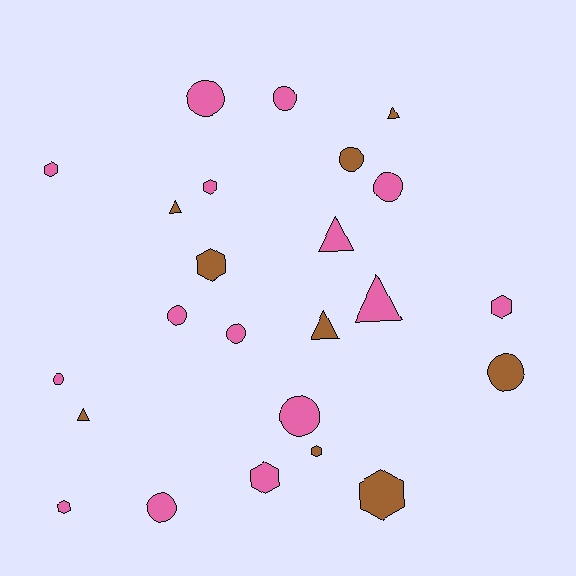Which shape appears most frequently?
Circle, with 10 objects.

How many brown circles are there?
There are 2 brown circles.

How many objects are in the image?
There are 24 objects.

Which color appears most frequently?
Pink, with 15 objects.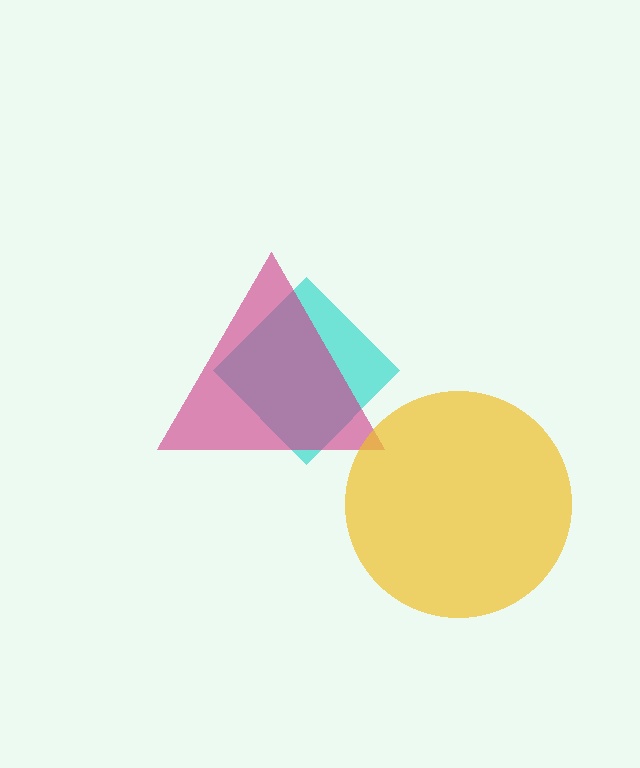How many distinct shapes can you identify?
There are 3 distinct shapes: a cyan diamond, a magenta triangle, a yellow circle.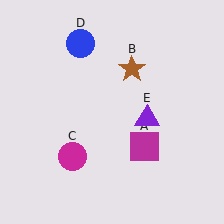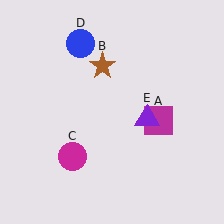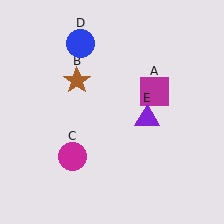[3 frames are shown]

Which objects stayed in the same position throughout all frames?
Magenta circle (object C) and blue circle (object D) and purple triangle (object E) remained stationary.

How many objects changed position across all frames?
2 objects changed position: magenta square (object A), brown star (object B).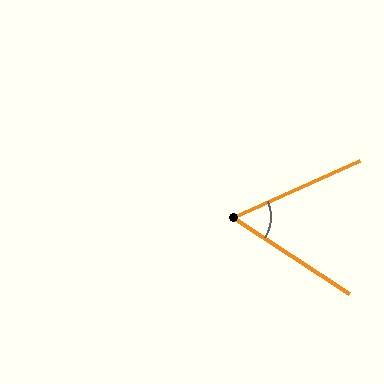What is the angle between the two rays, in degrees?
Approximately 57 degrees.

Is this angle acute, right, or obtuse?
It is acute.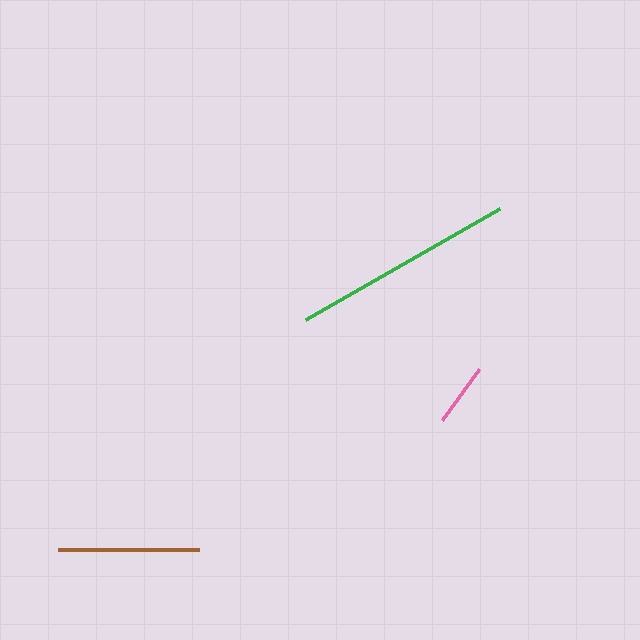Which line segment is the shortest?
The pink line is the shortest at approximately 64 pixels.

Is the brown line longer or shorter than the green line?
The green line is longer than the brown line.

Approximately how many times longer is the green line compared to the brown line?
The green line is approximately 1.6 times the length of the brown line.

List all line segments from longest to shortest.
From longest to shortest: green, brown, pink.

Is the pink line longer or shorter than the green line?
The green line is longer than the pink line.